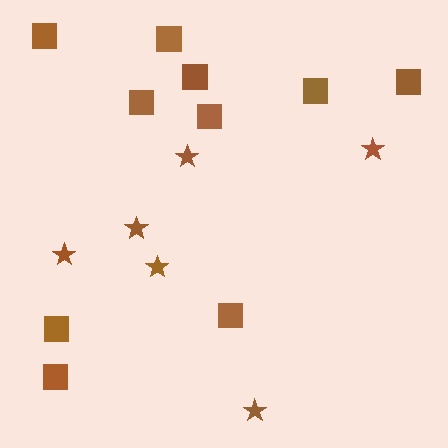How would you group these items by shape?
There are 2 groups: one group of stars (6) and one group of squares (10).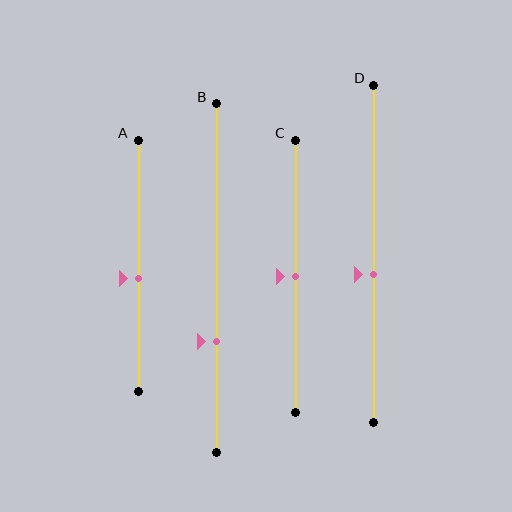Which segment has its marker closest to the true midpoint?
Segment C has its marker closest to the true midpoint.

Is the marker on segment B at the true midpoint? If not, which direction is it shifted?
No, the marker on segment B is shifted downward by about 18% of the segment length.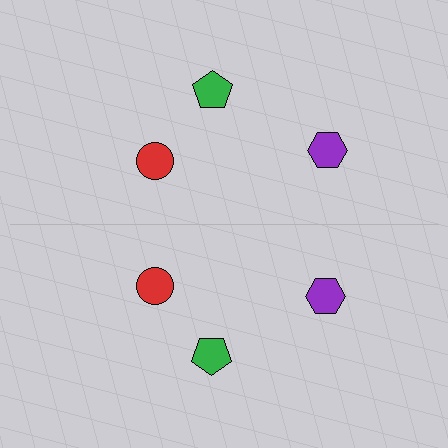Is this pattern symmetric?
Yes, this pattern has bilateral (reflection) symmetry.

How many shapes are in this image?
There are 6 shapes in this image.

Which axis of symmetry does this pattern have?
The pattern has a horizontal axis of symmetry running through the center of the image.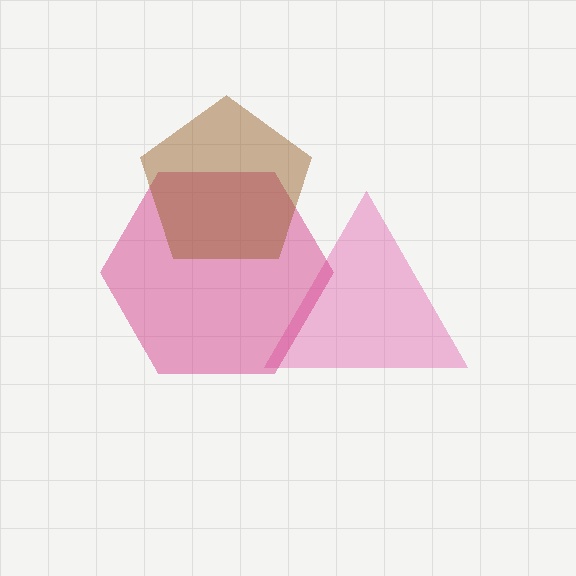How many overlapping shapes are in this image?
There are 3 overlapping shapes in the image.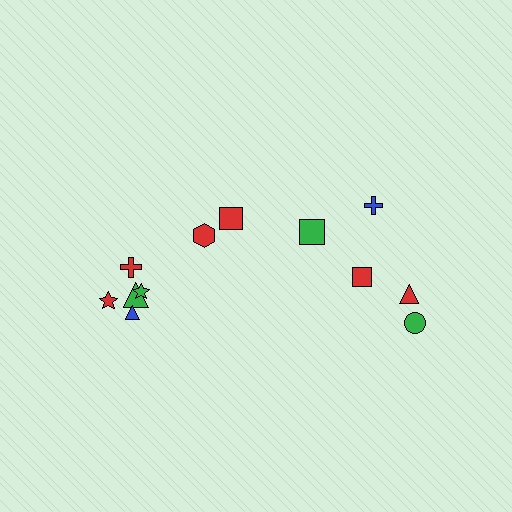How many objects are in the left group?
There are 7 objects.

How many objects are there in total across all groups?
There are 12 objects.